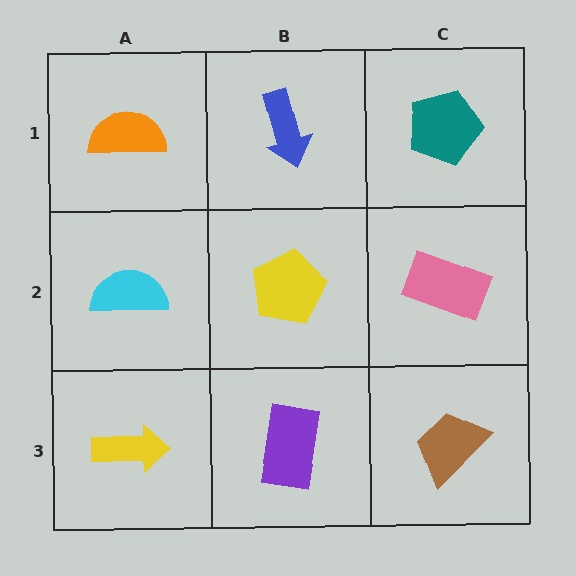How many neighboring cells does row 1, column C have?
2.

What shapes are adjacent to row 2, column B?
A blue arrow (row 1, column B), a purple rectangle (row 3, column B), a cyan semicircle (row 2, column A), a pink rectangle (row 2, column C).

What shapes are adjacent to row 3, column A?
A cyan semicircle (row 2, column A), a purple rectangle (row 3, column B).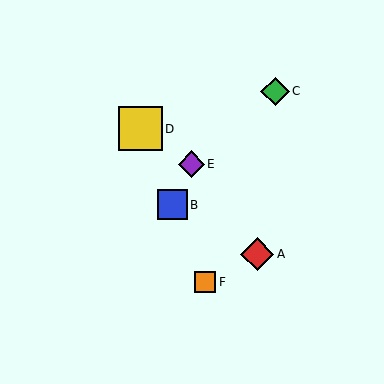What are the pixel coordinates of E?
Object E is at (191, 164).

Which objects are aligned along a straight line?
Objects B, D, F are aligned along a straight line.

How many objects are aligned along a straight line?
3 objects (B, D, F) are aligned along a straight line.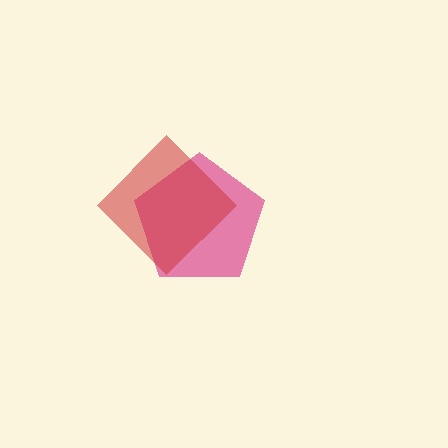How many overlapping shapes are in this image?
There are 2 overlapping shapes in the image.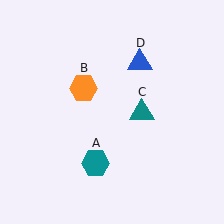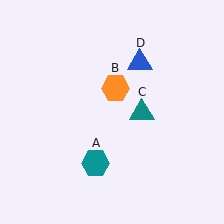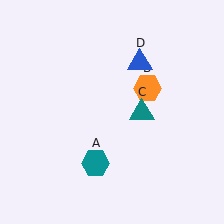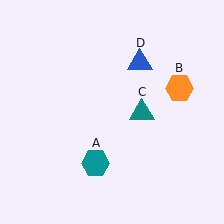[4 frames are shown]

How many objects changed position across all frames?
1 object changed position: orange hexagon (object B).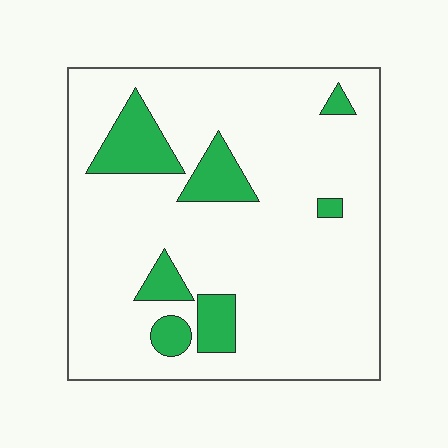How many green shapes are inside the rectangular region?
7.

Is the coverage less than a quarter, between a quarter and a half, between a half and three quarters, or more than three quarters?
Less than a quarter.